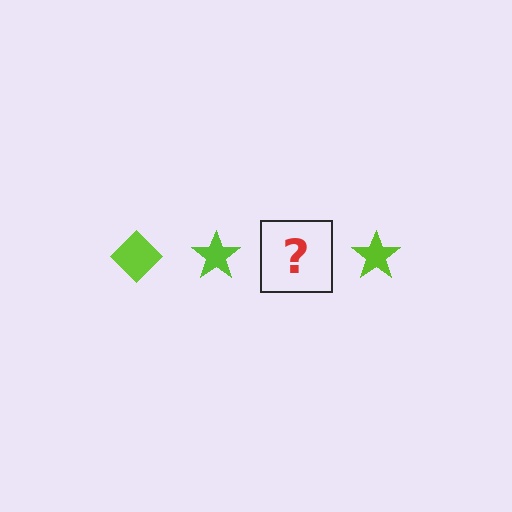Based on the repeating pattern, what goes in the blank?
The blank should be a lime diamond.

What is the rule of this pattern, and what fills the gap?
The rule is that the pattern cycles through diamond, star shapes in lime. The gap should be filled with a lime diamond.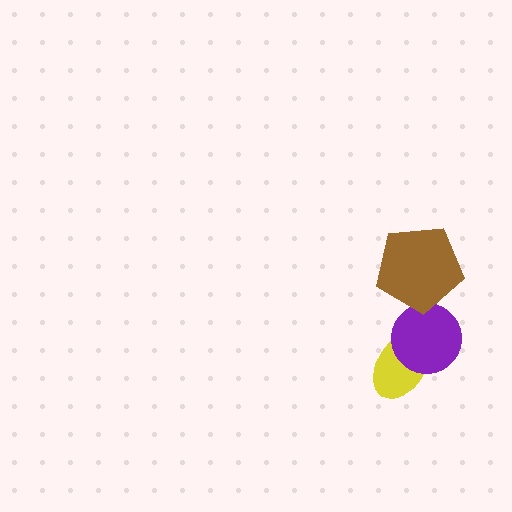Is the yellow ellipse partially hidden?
Yes, it is partially covered by another shape.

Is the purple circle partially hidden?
Yes, it is partially covered by another shape.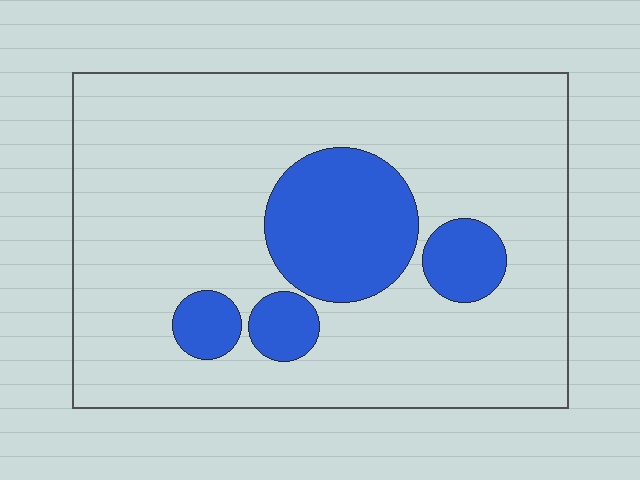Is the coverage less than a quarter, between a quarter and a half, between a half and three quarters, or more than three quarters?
Less than a quarter.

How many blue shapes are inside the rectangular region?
4.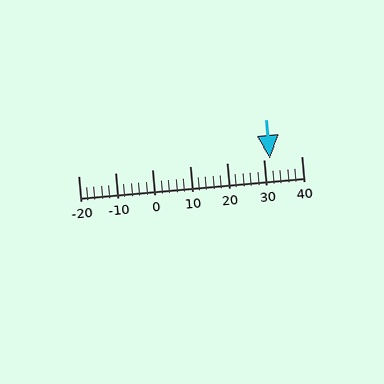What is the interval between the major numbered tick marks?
The major tick marks are spaced 10 units apart.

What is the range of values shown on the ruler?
The ruler shows values from -20 to 40.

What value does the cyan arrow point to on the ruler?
The cyan arrow points to approximately 32.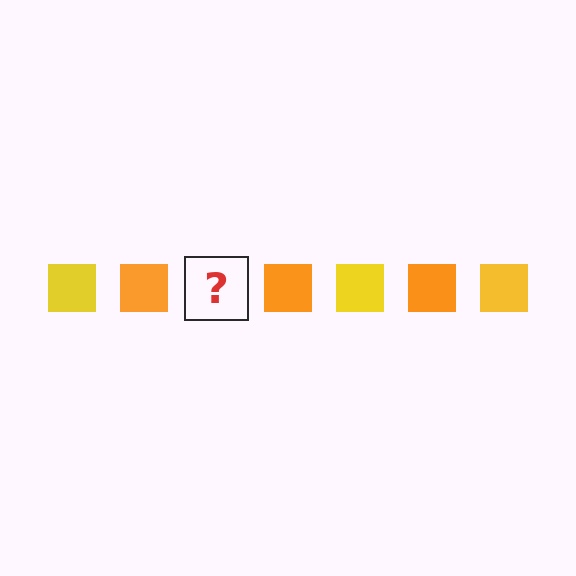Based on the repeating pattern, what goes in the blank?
The blank should be a yellow square.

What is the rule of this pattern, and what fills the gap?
The rule is that the pattern cycles through yellow, orange squares. The gap should be filled with a yellow square.